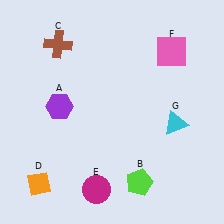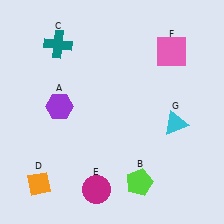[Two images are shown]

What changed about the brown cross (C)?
In Image 1, C is brown. In Image 2, it changed to teal.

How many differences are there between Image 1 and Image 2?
There is 1 difference between the two images.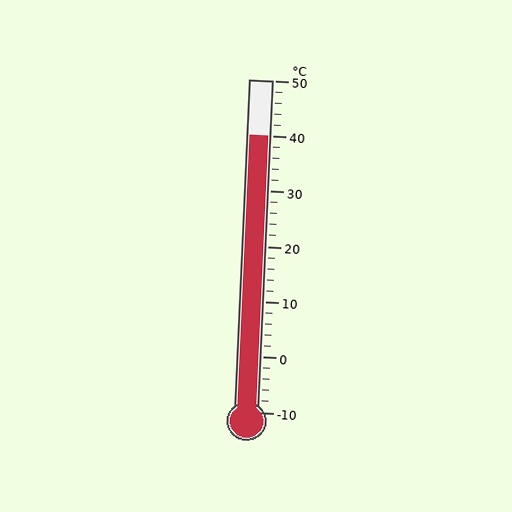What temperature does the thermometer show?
The thermometer shows approximately 40°C.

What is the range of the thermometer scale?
The thermometer scale ranges from -10°C to 50°C.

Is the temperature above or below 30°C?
The temperature is above 30°C.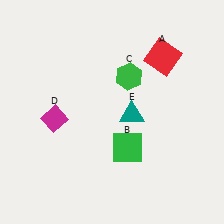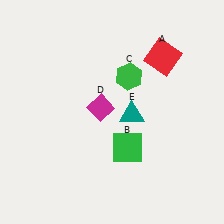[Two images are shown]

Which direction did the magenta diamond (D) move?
The magenta diamond (D) moved right.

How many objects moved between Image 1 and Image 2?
1 object moved between the two images.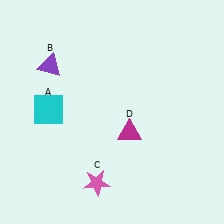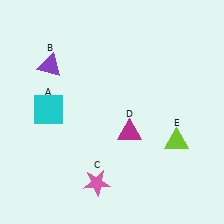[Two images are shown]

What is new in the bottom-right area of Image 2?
A lime triangle (E) was added in the bottom-right area of Image 2.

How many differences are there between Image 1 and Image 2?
There is 1 difference between the two images.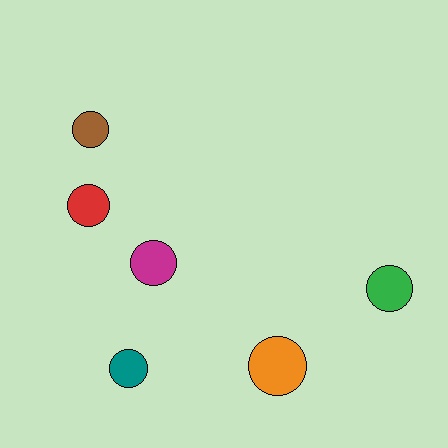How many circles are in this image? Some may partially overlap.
There are 6 circles.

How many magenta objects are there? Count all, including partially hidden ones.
There is 1 magenta object.